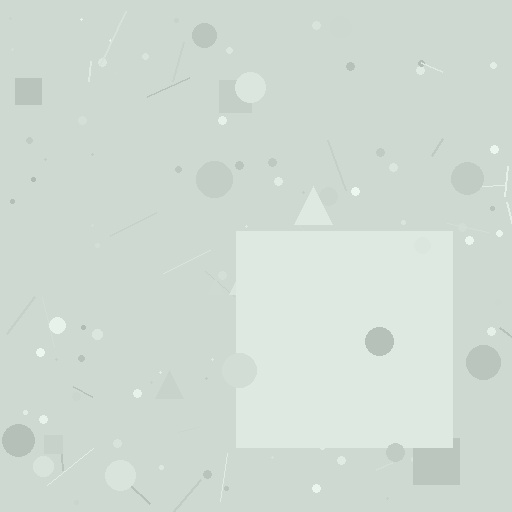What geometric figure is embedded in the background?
A square is embedded in the background.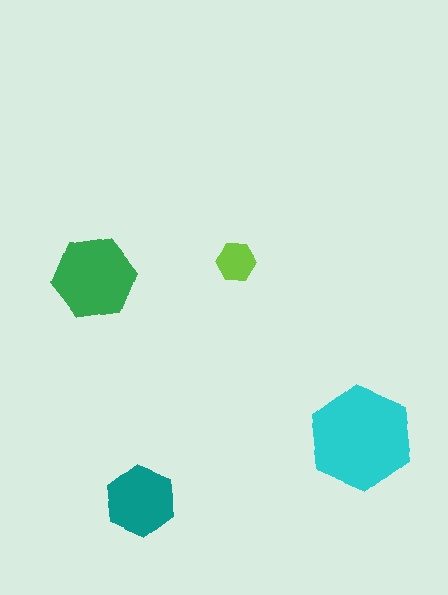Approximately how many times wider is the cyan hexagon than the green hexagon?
About 1.5 times wider.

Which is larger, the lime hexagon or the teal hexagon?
The teal one.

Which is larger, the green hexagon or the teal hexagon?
The green one.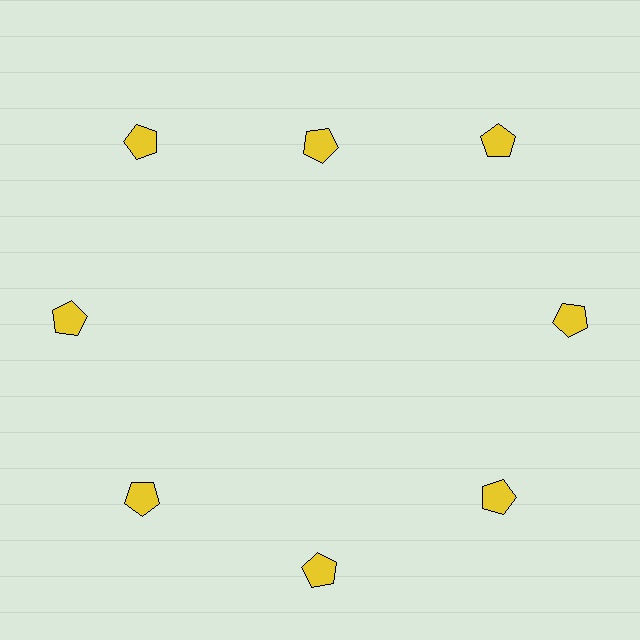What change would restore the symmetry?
The symmetry would be restored by moving it outward, back onto the ring so that all 8 pentagons sit at equal angles and equal distance from the center.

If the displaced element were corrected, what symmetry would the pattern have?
It would have 8-fold rotational symmetry — the pattern would map onto itself every 45 degrees.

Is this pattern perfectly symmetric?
No. The 8 yellow pentagons are arranged in a ring, but one element near the 12 o'clock position is pulled inward toward the center, breaking the 8-fold rotational symmetry.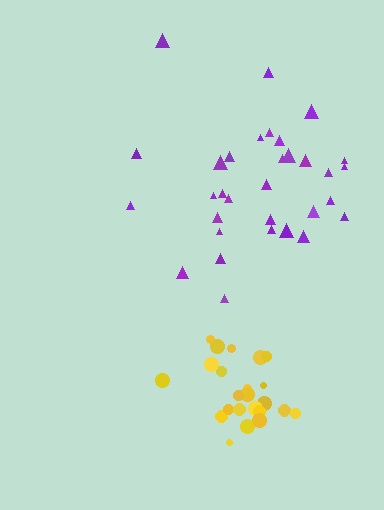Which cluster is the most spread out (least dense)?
Purple.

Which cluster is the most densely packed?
Yellow.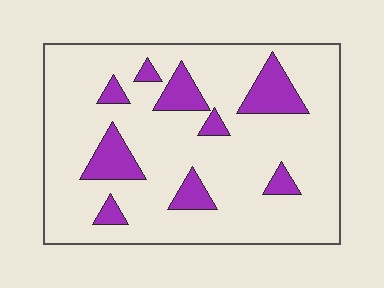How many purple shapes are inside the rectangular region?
9.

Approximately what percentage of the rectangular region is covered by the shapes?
Approximately 15%.